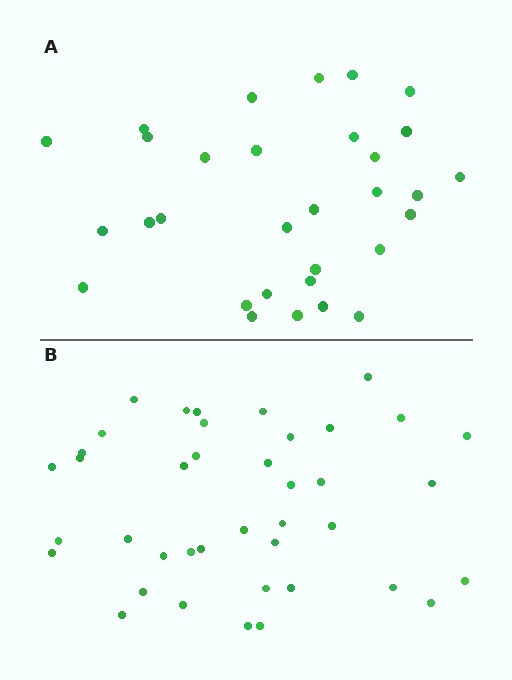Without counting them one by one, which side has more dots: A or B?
Region B (the bottom region) has more dots.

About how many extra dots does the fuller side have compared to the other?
Region B has roughly 8 or so more dots than region A.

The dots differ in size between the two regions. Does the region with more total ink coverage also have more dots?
No. Region A has more total ink coverage because its dots are larger, but region B actually contains more individual dots. Total area can be misleading — the number of items is what matters here.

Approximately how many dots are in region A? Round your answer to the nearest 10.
About 30 dots. (The exact count is 31, which rounds to 30.)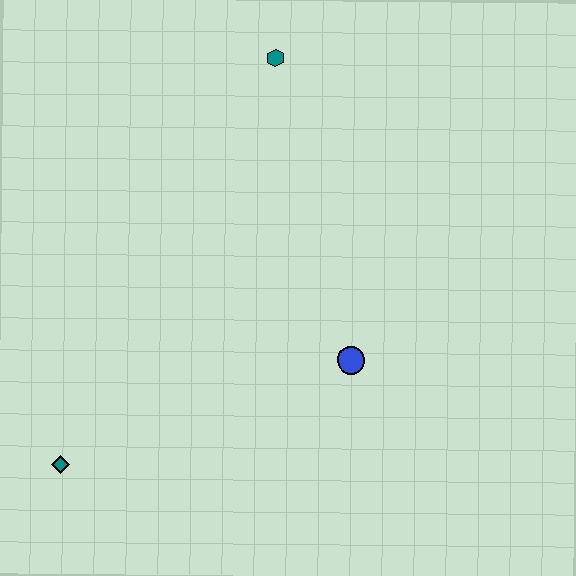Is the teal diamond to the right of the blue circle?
No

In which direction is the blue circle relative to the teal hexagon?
The blue circle is below the teal hexagon.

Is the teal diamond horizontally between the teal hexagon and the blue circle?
No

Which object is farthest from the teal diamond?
The teal hexagon is farthest from the teal diamond.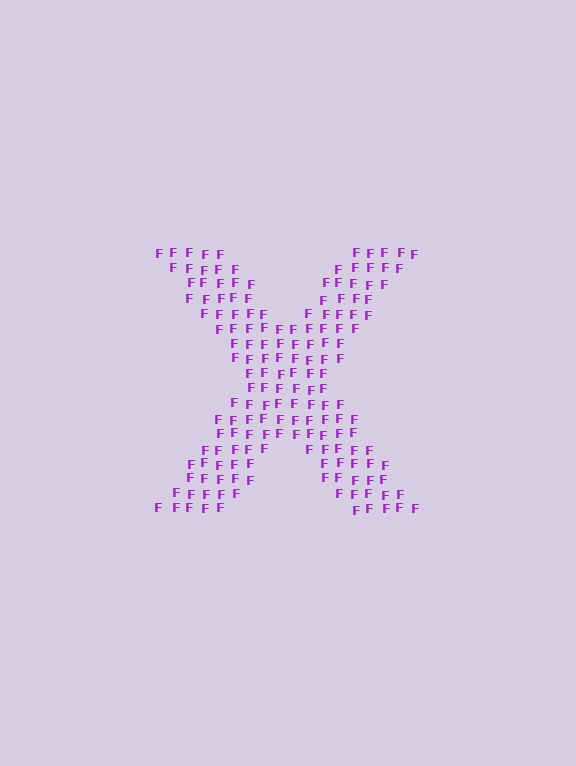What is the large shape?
The large shape is the letter X.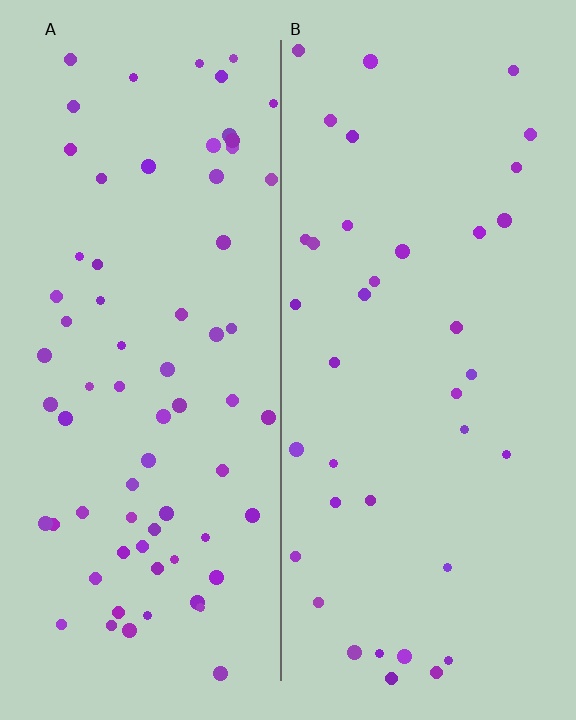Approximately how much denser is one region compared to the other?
Approximately 1.9× — region A over region B.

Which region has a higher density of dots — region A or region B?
A (the left).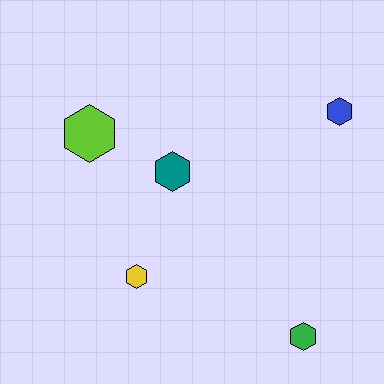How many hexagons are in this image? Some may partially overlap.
There are 5 hexagons.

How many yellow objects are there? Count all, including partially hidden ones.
There is 1 yellow object.